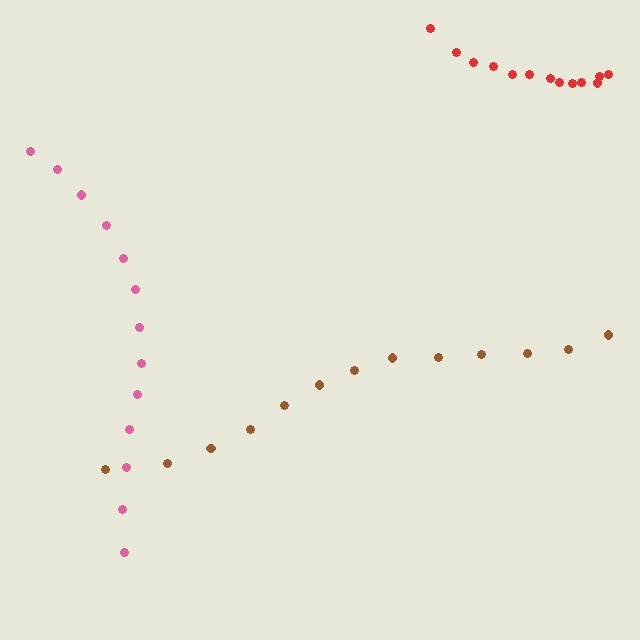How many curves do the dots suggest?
There are 3 distinct paths.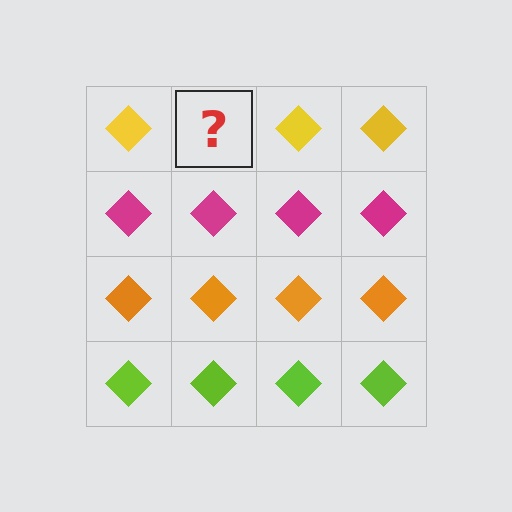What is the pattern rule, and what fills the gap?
The rule is that each row has a consistent color. The gap should be filled with a yellow diamond.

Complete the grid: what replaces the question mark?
The question mark should be replaced with a yellow diamond.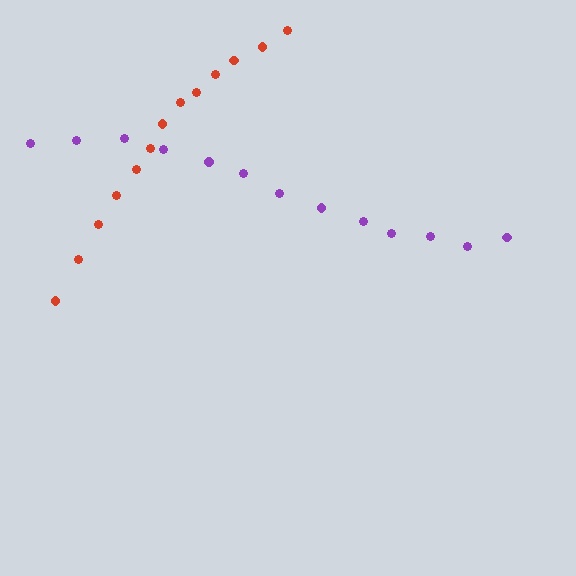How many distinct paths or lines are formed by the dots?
There are 2 distinct paths.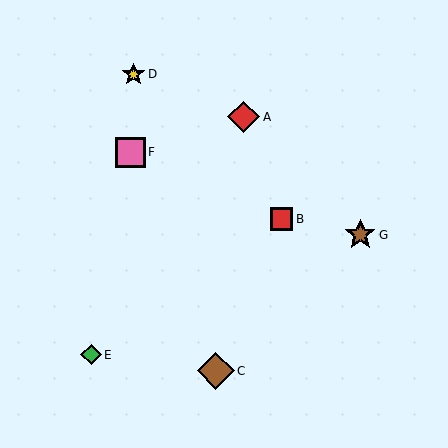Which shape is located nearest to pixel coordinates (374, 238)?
The brown star (labeled G) at (360, 235) is nearest to that location.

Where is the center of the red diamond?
The center of the red diamond is at (244, 117).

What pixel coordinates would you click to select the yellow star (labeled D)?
Click at (134, 74) to select the yellow star D.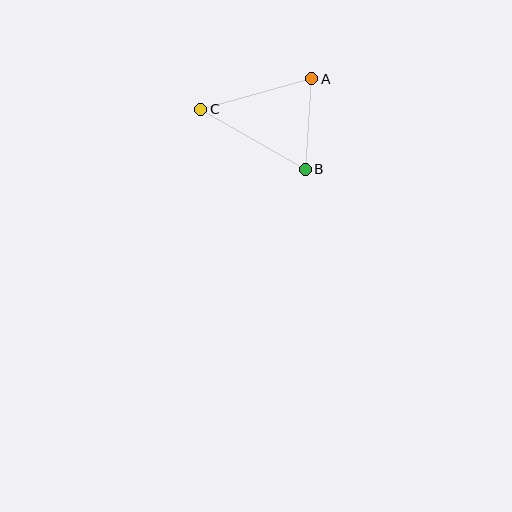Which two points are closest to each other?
Points A and B are closest to each other.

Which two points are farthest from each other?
Points B and C are farthest from each other.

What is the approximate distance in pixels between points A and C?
The distance between A and C is approximately 115 pixels.